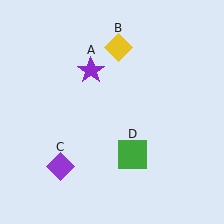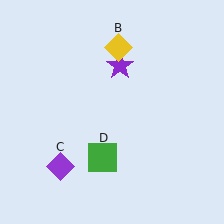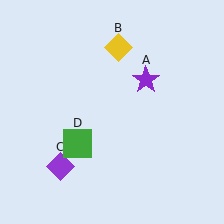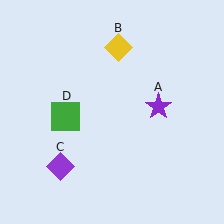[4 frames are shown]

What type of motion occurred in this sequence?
The purple star (object A), green square (object D) rotated clockwise around the center of the scene.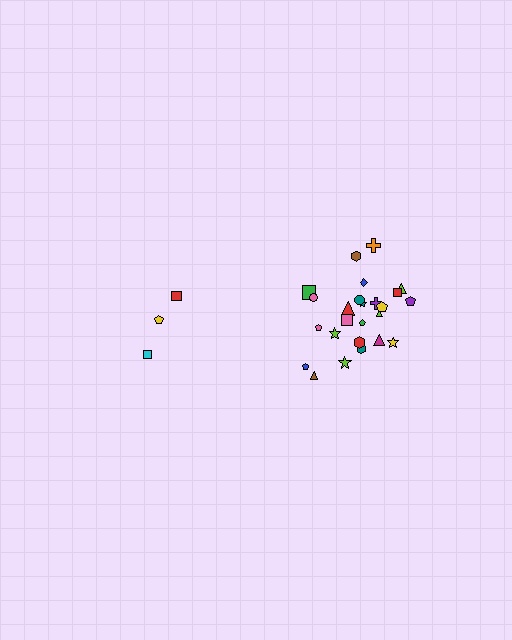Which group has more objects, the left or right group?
The right group.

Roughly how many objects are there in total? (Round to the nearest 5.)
Roughly 30 objects in total.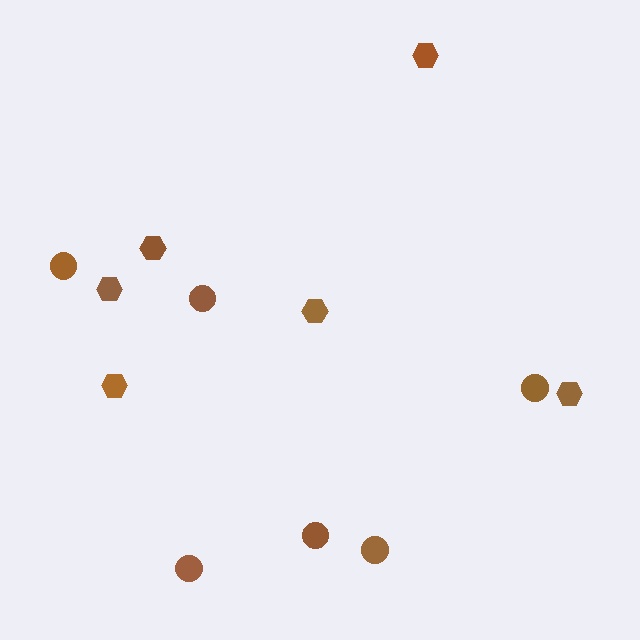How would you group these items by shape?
There are 2 groups: one group of hexagons (6) and one group of circles (6).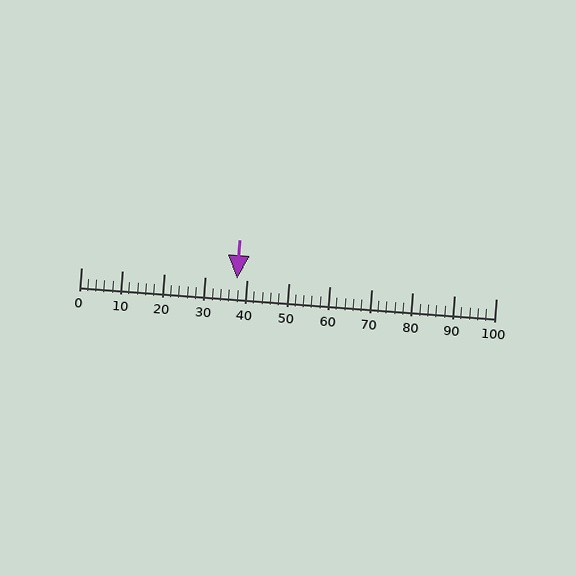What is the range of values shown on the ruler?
The ruler shows values from 0 to 100.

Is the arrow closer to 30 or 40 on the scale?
The arrow is closer to 40.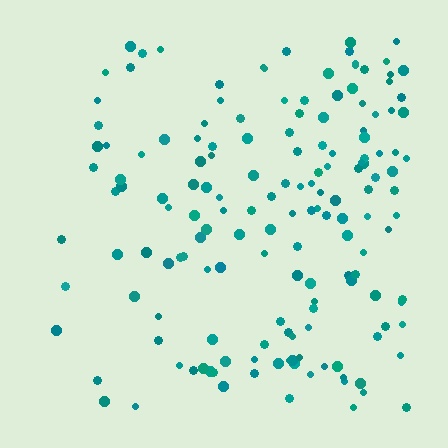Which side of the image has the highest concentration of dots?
The right.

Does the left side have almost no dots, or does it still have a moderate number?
Still a moderate number, just noticeably fewer than the right.